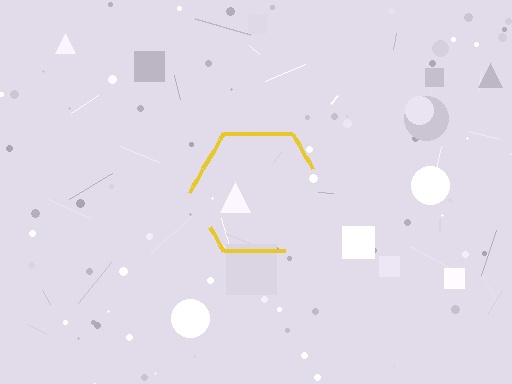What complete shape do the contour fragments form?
The contour fragments form a hexagon.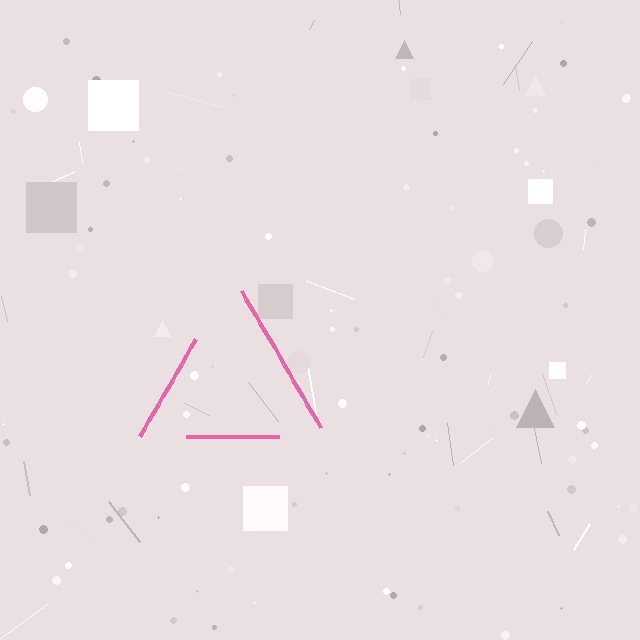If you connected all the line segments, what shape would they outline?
They would outline a triangle.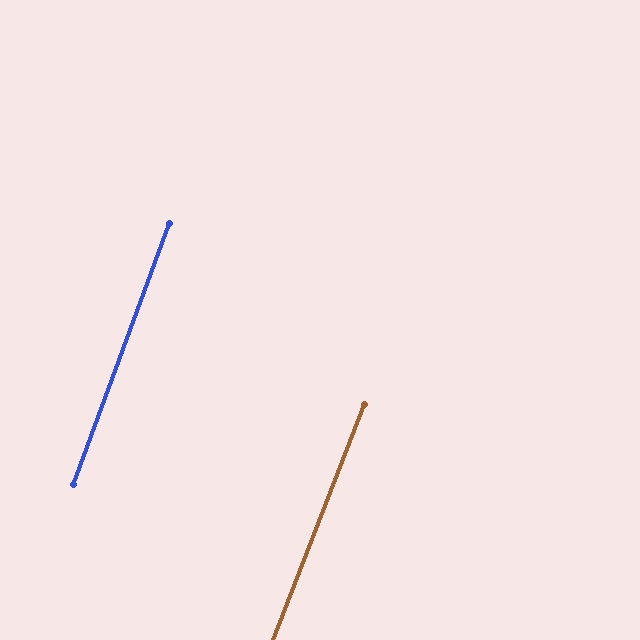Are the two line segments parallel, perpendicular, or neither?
Parallel — their directions differ by only 1.0°.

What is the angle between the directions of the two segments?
Approximately 1 degree.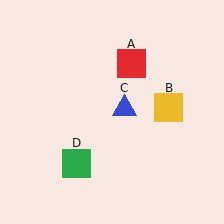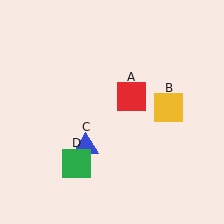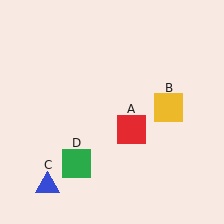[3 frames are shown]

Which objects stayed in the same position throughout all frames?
Yellow square (object B) and green square (object D) remained stationary.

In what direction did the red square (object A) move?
The red square (object A) moved down.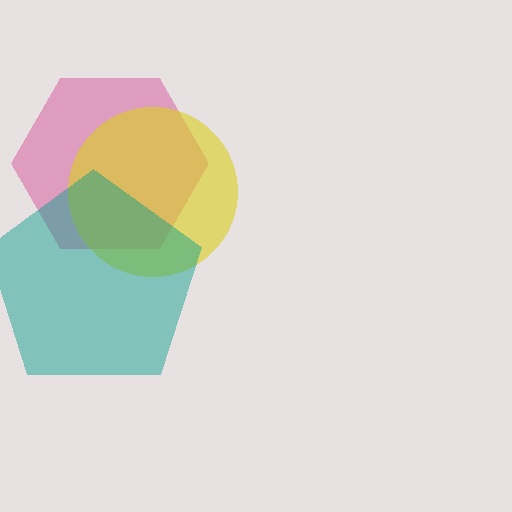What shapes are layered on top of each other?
The layered shapes are: a magenta hexagon, a yellow circle, a teal pentagon.